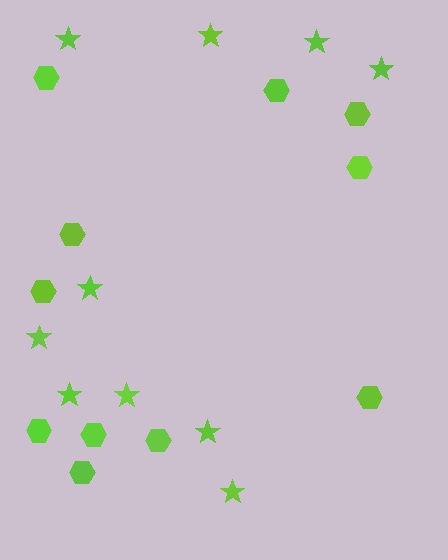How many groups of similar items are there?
There are 2 groups: one group of hexagons (11) and one group of stars (10).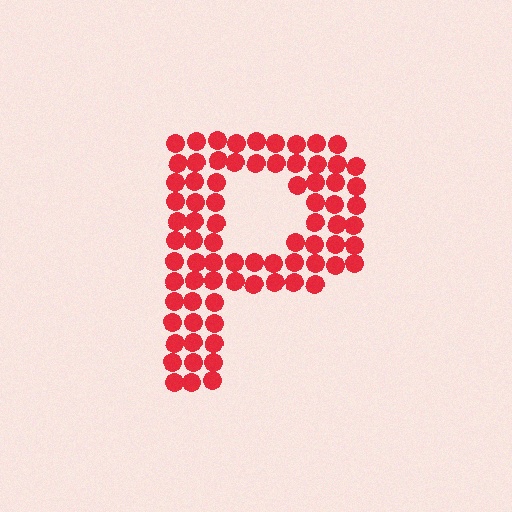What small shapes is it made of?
It is made of small circles.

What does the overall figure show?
The overall figure shows the letter P.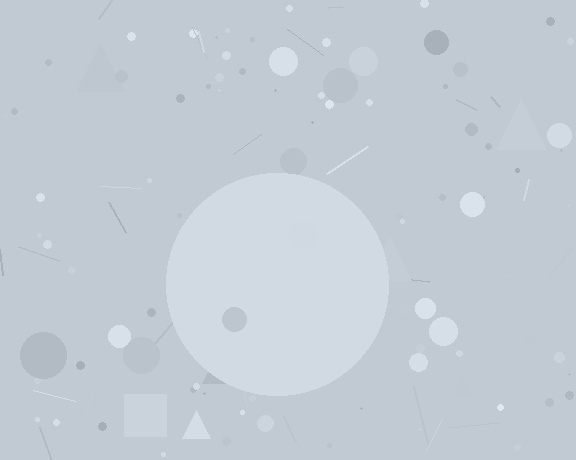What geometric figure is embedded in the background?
A circle is embedded in the background.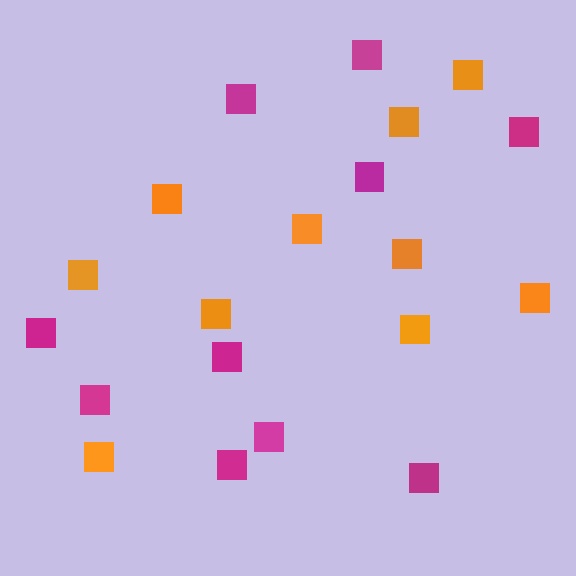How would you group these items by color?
There are 2 groups: one group of orange squares (10) and one group of magenta squares (10).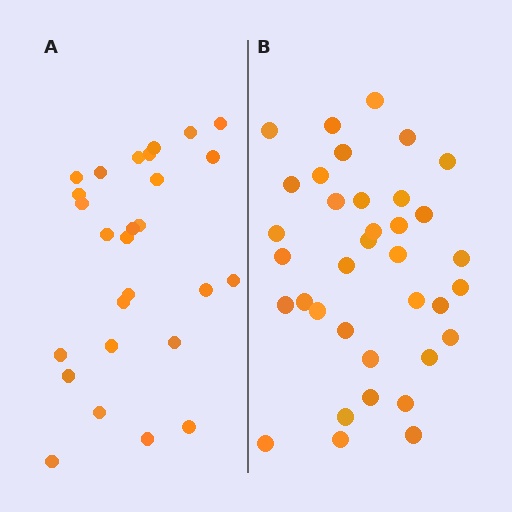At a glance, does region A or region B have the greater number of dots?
Region B (the right region) has more dots.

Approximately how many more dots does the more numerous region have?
Region B has roughly 8 or so more dots than region A.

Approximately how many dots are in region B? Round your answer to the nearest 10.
About 40 dots. (The exact count is 36, which rounds to 40.)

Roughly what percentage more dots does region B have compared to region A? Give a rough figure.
About 35% more.